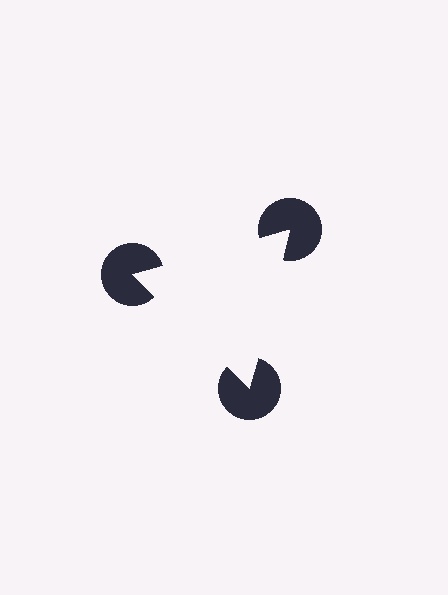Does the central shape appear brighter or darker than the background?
It typically appears slightly brighter than the background, even though no actual brightness change is drawn.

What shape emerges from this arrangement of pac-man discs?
An illusory triangle — its edges are inferred from the aligned wedge cuts in the pac-man discs, not physically drawn.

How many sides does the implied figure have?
3 sides.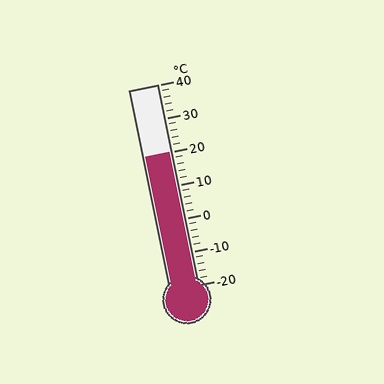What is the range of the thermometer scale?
The thermometer scale ranges from -20°C to 40°C.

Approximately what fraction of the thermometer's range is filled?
The thermometer is filled to approximately 65% of its range.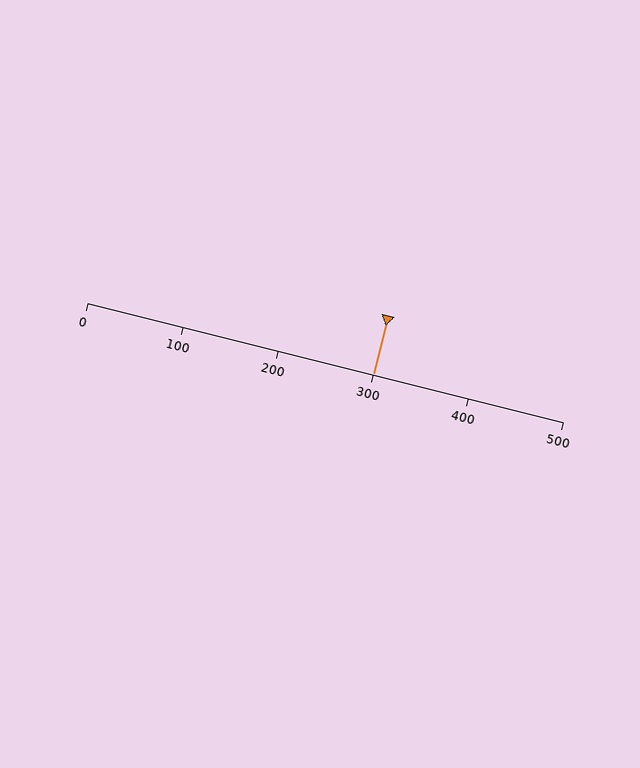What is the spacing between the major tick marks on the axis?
The major ticks are spaced 100 apart.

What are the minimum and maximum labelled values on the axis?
The axis runs from 0 to 500.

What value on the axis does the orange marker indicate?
The marker indicates approximately 300.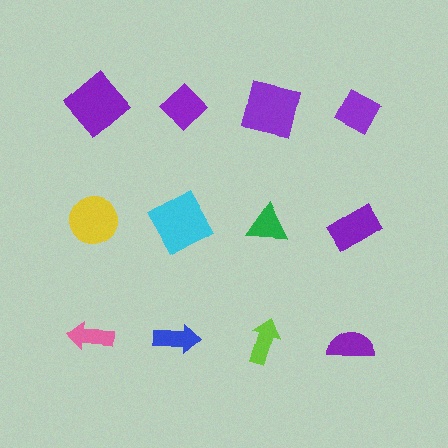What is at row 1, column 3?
A purple square.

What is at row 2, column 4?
A purple rectangle.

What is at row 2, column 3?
A green triangle.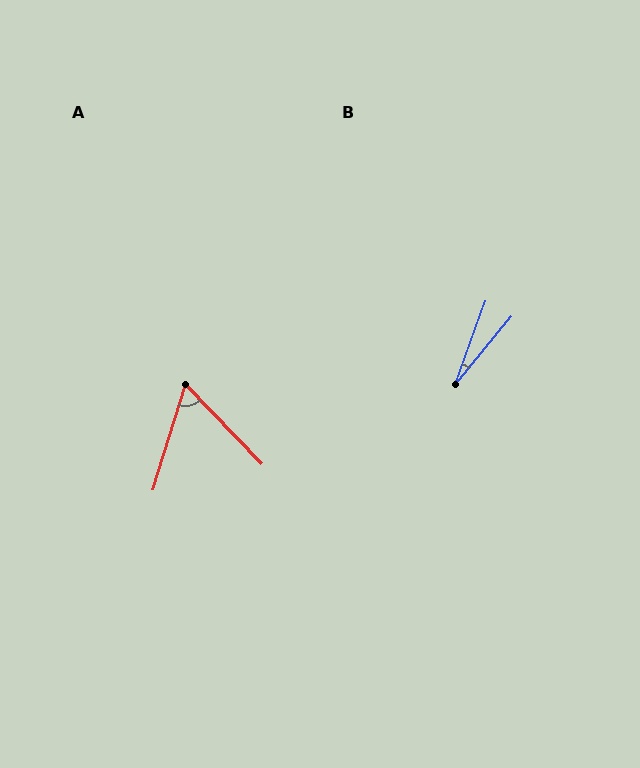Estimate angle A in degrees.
Approximately 61 degrees.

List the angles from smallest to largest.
B (20°), A (61°).